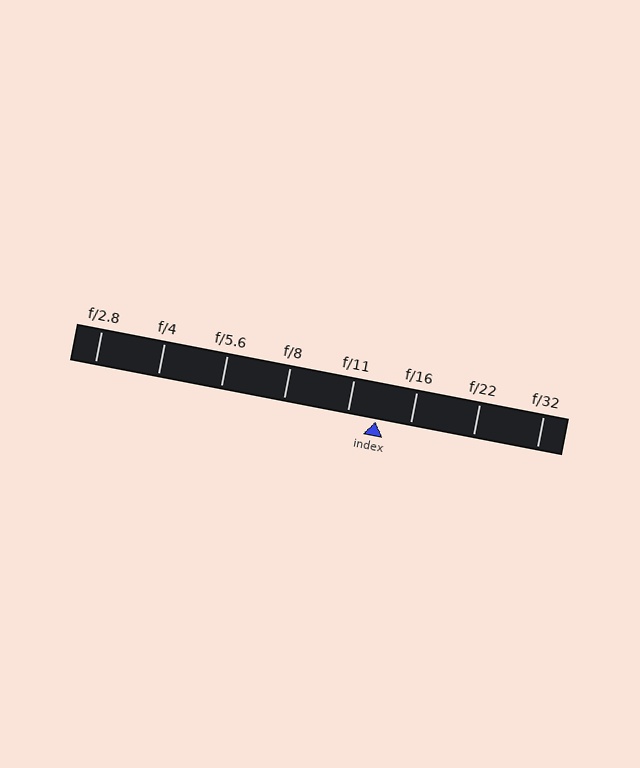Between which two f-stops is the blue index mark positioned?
The index mark is between f/11 and f/16.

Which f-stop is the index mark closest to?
The index mark is closest to f/11.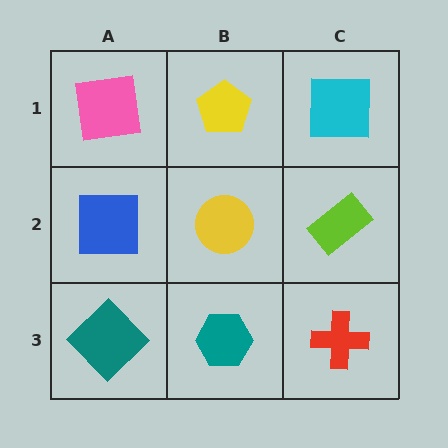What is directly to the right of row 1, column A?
A yellow pentagon.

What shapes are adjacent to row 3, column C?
A lime rectangle (row 2, column C), a teal hexagon (row 3, column B).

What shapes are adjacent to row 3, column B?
A yellow circle (row 2, column B), a teal diamond (row 3, column A), a red cross (row 3, column C).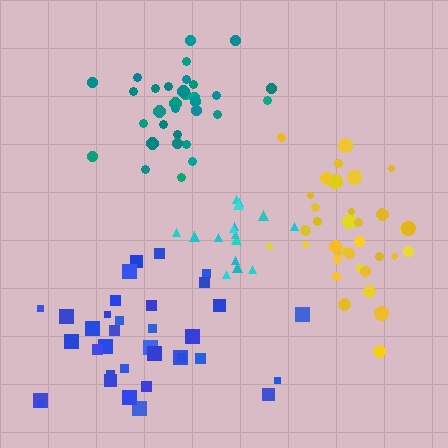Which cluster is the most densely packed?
Yellow.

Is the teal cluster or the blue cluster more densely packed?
Teal.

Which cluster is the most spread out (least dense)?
Blue.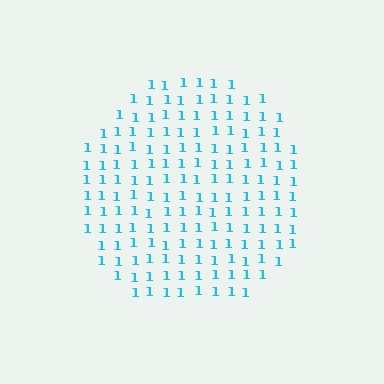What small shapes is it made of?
It is made of small digit 1's.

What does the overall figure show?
The overall figure shows a circle.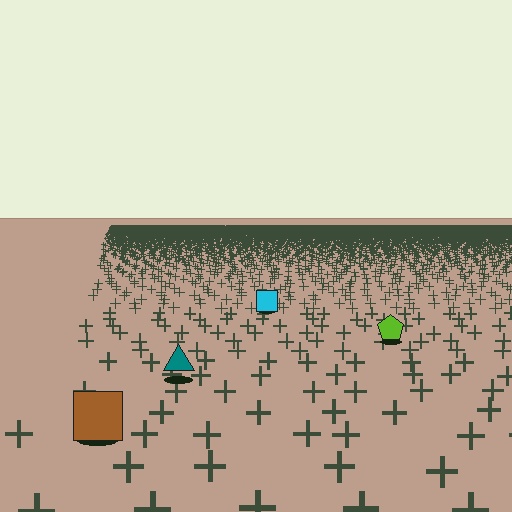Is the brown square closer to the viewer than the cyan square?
Yes. The brown square is closer — you can tell from the texture gradient: the ground texture is coarser near it.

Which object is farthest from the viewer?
The cyan square is farthest from the viewer. It appears smaller and the ground texture around it is denser.